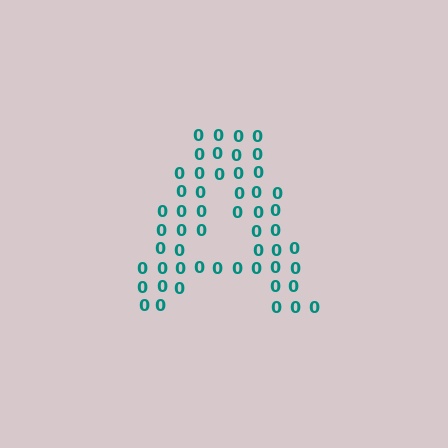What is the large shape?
The large shape is the letter A.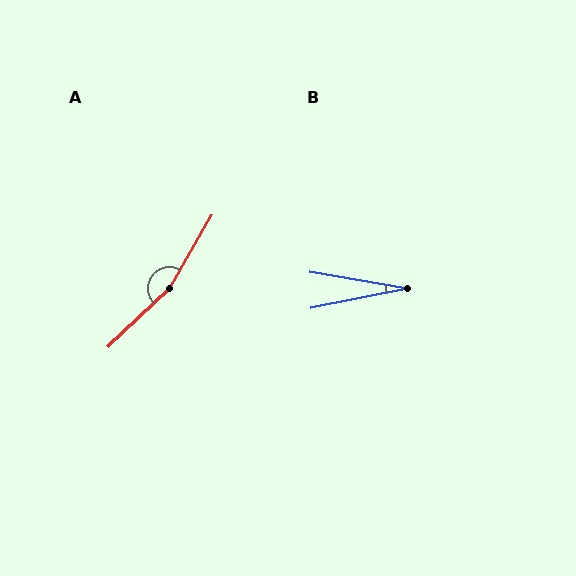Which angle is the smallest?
B, at approximately 21 degrees.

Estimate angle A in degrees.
Approximately 163 degrees.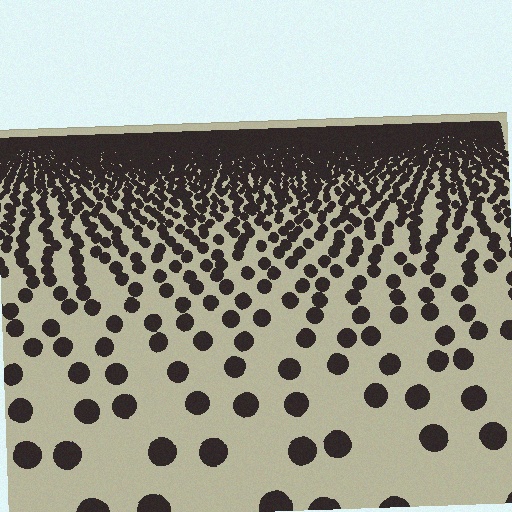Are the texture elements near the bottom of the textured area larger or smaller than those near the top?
Larger. Near the bottom, elements are closer to the viewer and appear at a bigger on-screen size.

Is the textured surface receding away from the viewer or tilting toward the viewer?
The surface is receding away from the viewer. Texture elements get smaller and denser toward the top.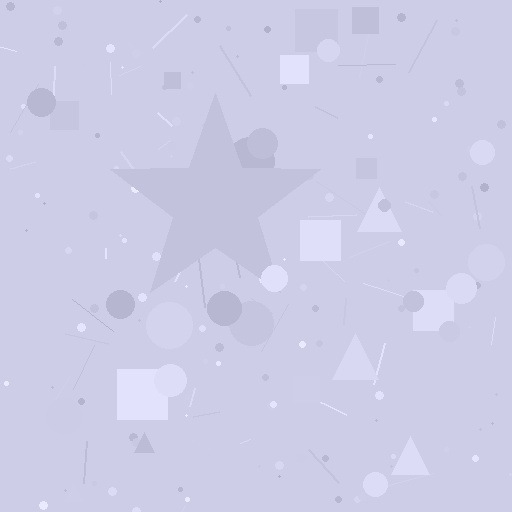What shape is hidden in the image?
A star is hidden in the image.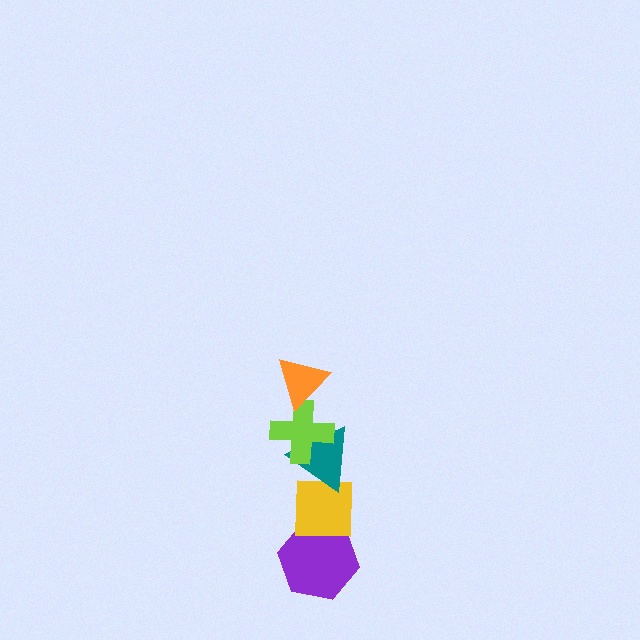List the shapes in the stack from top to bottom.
From top to bottom: the orange triangle, the lime cross, the teal triangle, the yellow square, the purple hexagon.